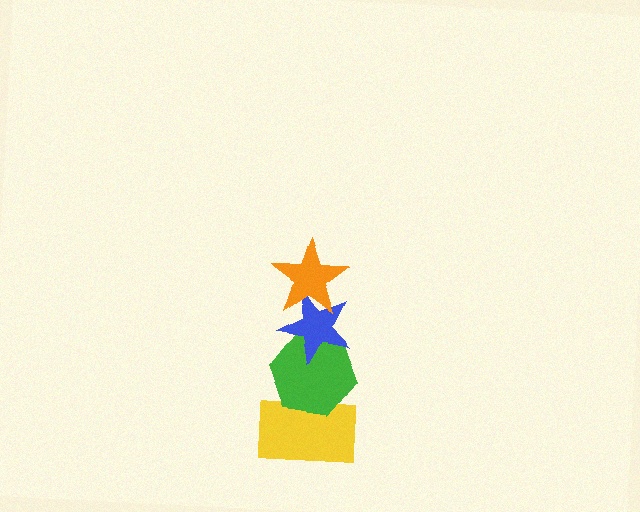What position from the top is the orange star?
The orange star is 1st from the top.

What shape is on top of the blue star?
The orange star is on top of the blue star.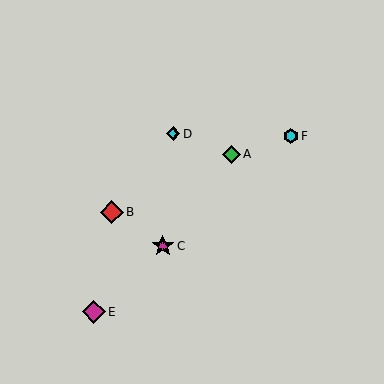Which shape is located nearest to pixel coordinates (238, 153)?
The green diamond (labeled A) at (232, 154) is nearest to that location.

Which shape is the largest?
The red diamond (labeled B) is the largest.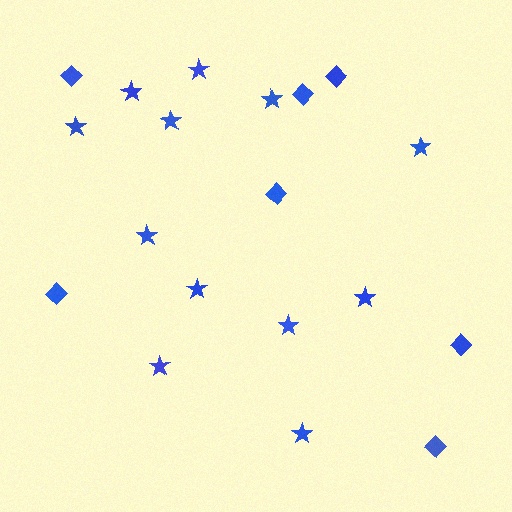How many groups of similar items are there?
There are 2 groups: one group of diamonds (7) and one group of stars (12).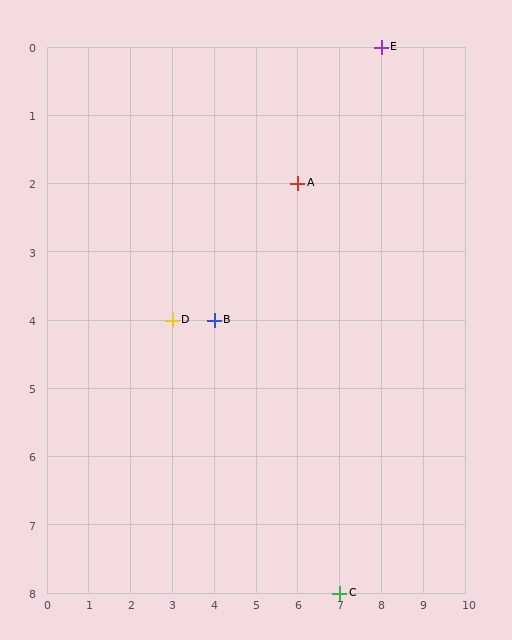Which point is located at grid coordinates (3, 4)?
Point D is at (3, 4).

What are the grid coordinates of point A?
Point A is at grid coordinates (6, 2).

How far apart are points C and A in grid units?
Points C and A are 1 column and 6 rows apart (about 6.1 grid units diagonally).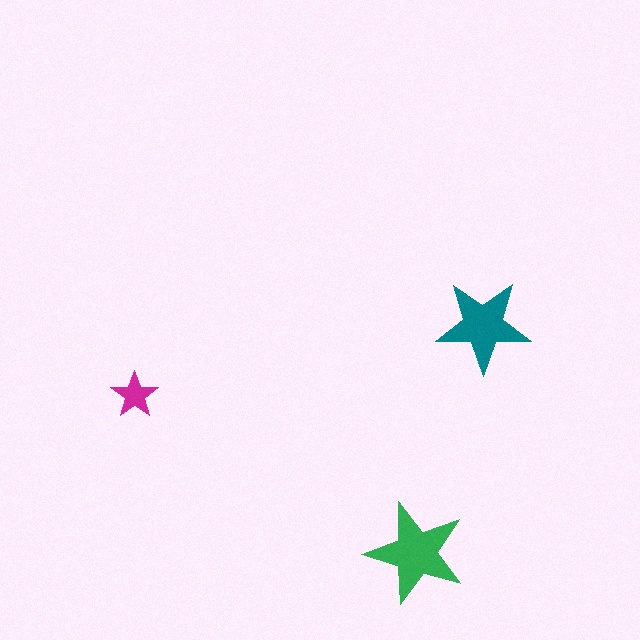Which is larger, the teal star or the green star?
The green one.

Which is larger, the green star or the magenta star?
The green one.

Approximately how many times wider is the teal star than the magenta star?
About 2 times wider.